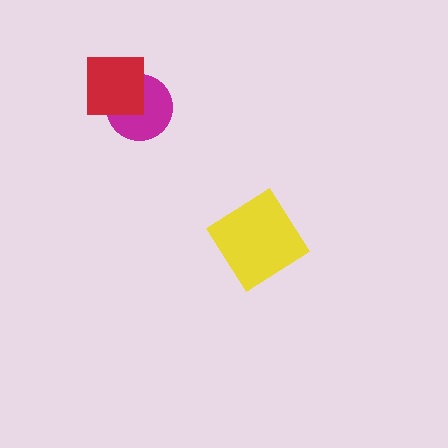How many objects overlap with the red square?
1 object overlaps with the red square.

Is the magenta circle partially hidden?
Yes, it is partially covered by another shape.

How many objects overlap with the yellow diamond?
0 objects overlap with the yellow diamond.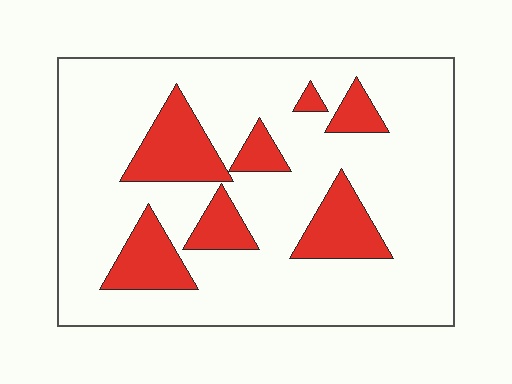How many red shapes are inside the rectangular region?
7.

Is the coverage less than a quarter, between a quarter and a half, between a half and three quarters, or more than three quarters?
Less than a quarter.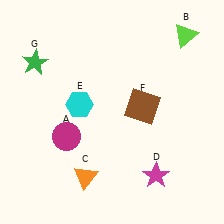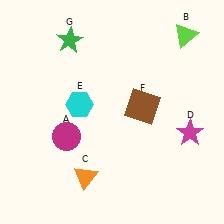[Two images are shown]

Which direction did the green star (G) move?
The green star (G) moved right.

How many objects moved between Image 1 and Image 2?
2 objects moved between the two images.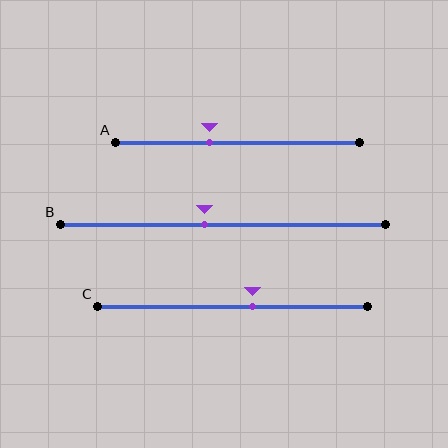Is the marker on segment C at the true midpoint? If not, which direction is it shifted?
No, the marker on segment C is shifted to the right by about 8% of the segment length.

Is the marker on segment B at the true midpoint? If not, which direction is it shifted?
No, the marker on segment B is shifted to the left by about 6% of the segment length.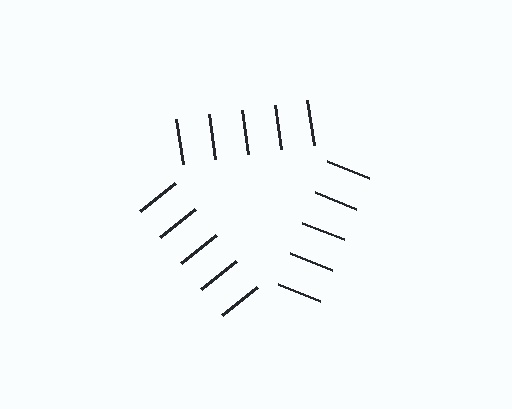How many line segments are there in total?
15 — 5 along each of the 3 edges.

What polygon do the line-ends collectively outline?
An illusory triangle — the line segments terminate on its edges but no continuous stroke is drawn.